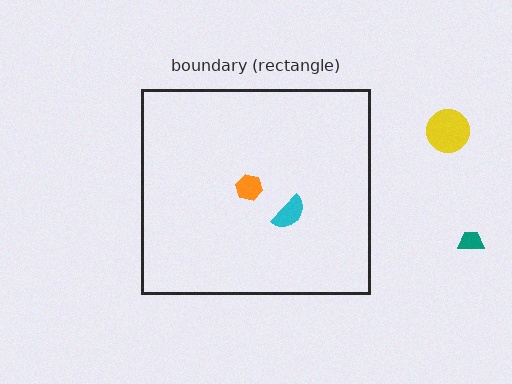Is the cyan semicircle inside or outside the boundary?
Inside.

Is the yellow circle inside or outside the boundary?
Outside.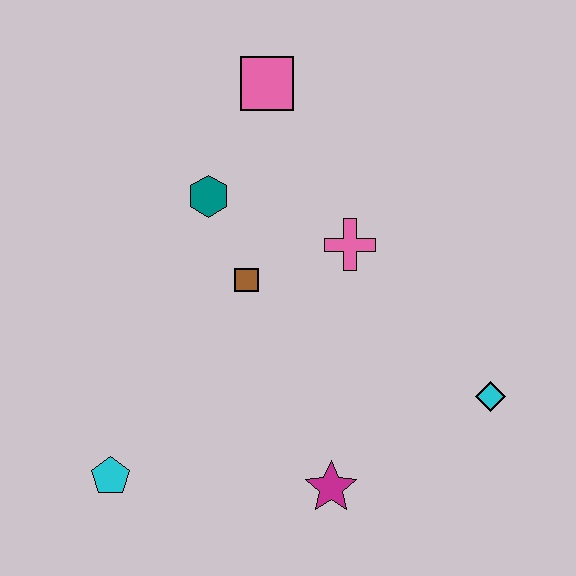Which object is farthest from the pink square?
The cyan pentagon is farthest from the pink square.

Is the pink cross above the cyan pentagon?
Yes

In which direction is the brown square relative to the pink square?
The brown square is below the pink square.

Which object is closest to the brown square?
The teal hexagon is closest to the brown square.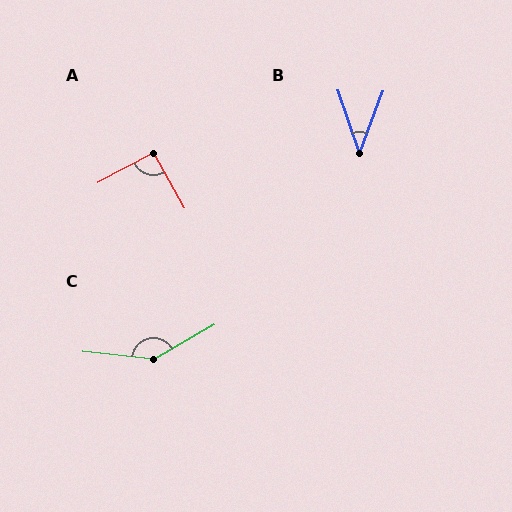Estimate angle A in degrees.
Approximately 91 degrees.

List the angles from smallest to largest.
B (39°), A (91°), C (144°).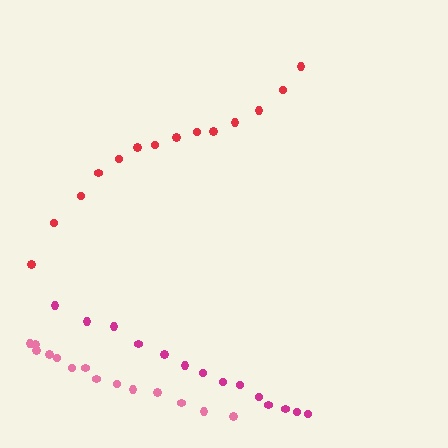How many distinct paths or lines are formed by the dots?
There are 3 distinct paths.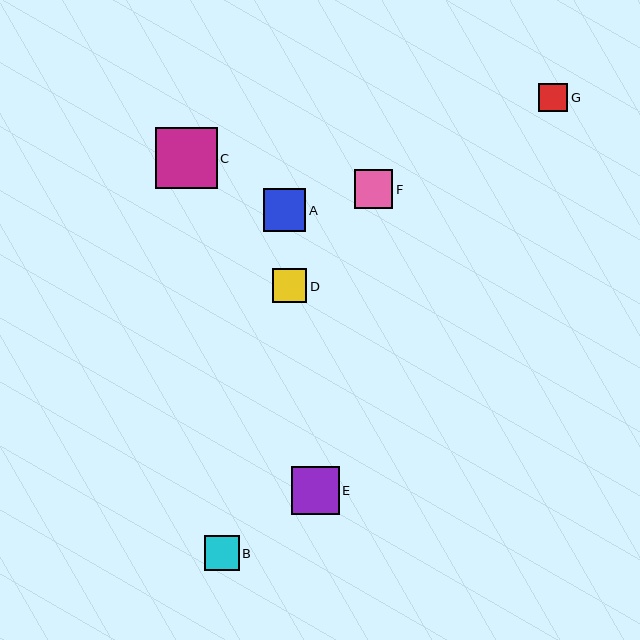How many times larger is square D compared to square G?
Square D is approximately 1.2 times the size of square G.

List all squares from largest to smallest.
From largest to smallest: C, E, A, F, B, D, G.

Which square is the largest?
Square C is the largest with a size of approximately 61 pixels.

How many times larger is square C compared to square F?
Square C is approximately 1.6 times the size of square F.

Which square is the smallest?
Square G is the smallest with a size of approximately 29 pixels.